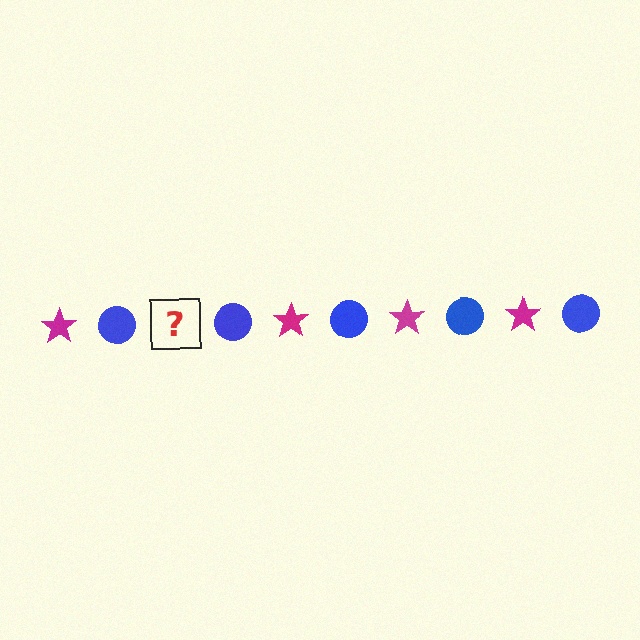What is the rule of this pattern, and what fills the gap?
The rule is that the pattern alternates between magenta star and blue circle. The gap should be filled with a magenta star.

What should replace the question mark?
The question mark should be replaced with a magenta star.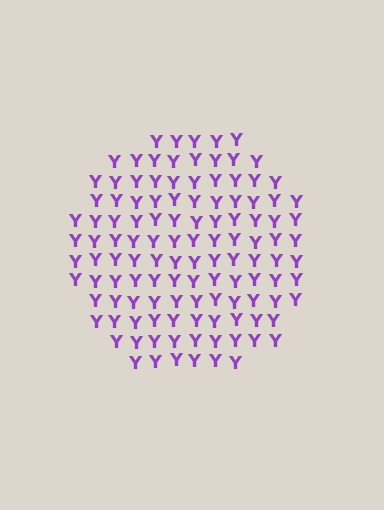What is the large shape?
The large shape is a circle.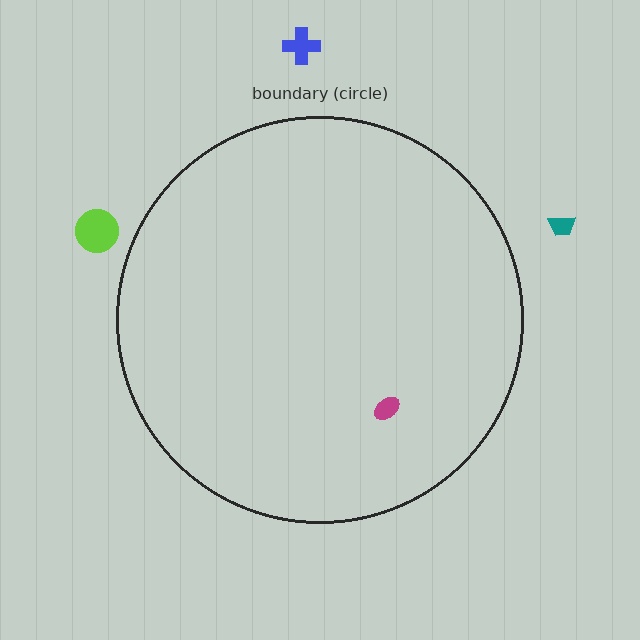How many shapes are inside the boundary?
1 inside, 3 outside.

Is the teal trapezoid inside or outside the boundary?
Outside.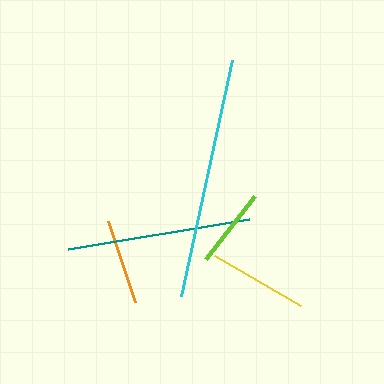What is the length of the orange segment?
The orange segment is approximately 86 pixels long.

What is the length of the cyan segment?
The cyan segment is approximately 241 pixels long.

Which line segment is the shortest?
The lime line is the shortest at approximately 80 pixels.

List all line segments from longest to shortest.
From longest to shortest: cyan, teal, yellow, orange, lime.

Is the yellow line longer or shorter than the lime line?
The yellow line is longer than the lime line.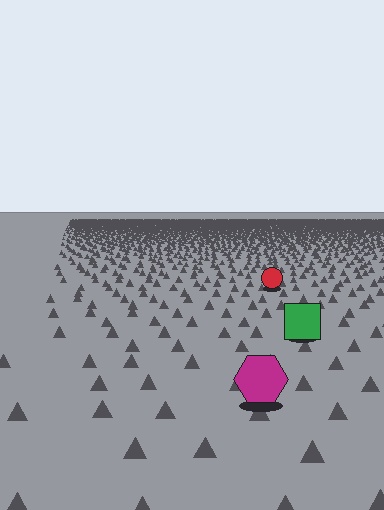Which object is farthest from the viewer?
The red circle is farthest from the viewer. It appears smaller and the ground texture around it is denser.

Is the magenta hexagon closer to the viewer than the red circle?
Yes. The magenta hexagon is closer — you can tell from the texture gradient: the ground texture is coarser near it.